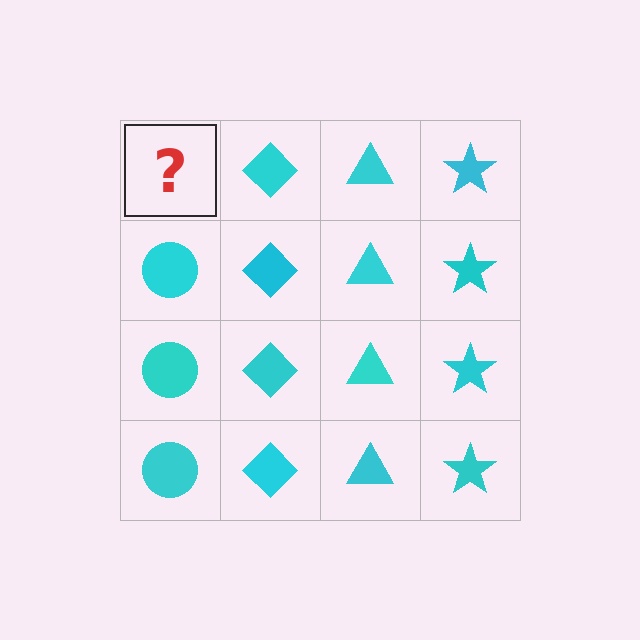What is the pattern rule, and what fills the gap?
The rule is that each column has a consistent shape. The gap should be filled with a cyan circle.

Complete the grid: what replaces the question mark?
The question mark should be replaced with a cyan circle.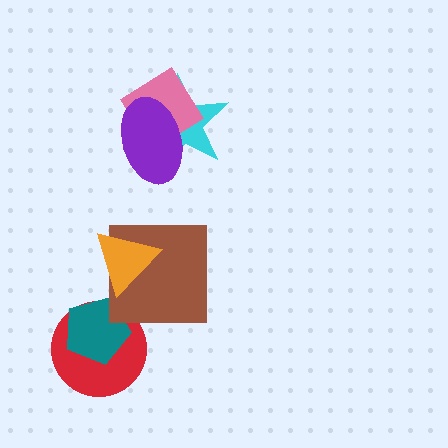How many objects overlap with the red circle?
1 object overlaps with the red circle.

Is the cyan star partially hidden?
Yes, it is partially covered by another shape.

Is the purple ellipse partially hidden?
No, no other shape covers it.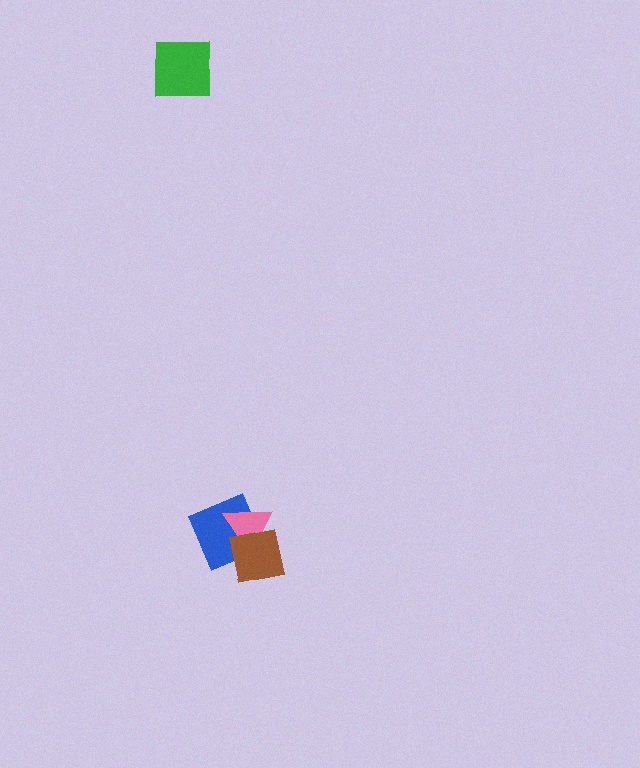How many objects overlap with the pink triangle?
2 objects overlap with the pink triangle.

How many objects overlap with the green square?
0 objects overlap with the green square.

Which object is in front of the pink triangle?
The brown square is in front of the pink triangle.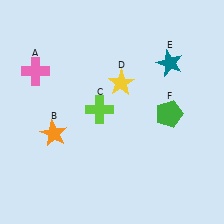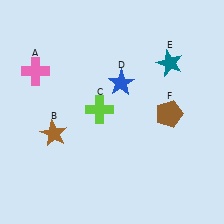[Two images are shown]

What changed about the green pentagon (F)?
In Image 1, F is green. In Image 2, it changed to brown.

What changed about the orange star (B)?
In Image 1, B is orange. In Image 2, it changed to brown.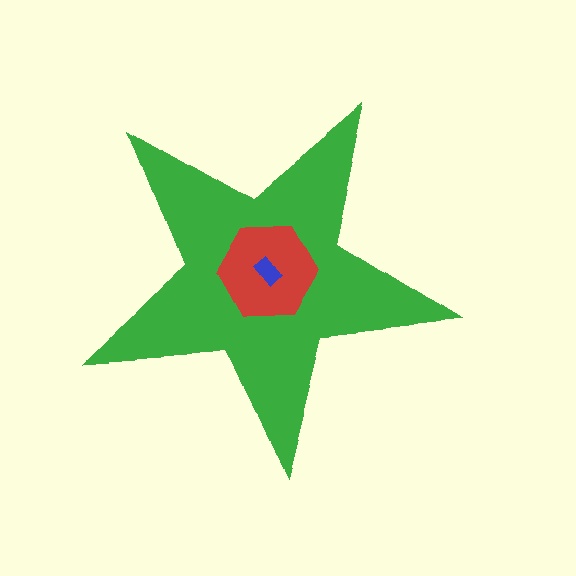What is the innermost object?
The blue rectangle.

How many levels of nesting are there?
3.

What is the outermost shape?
The green star.